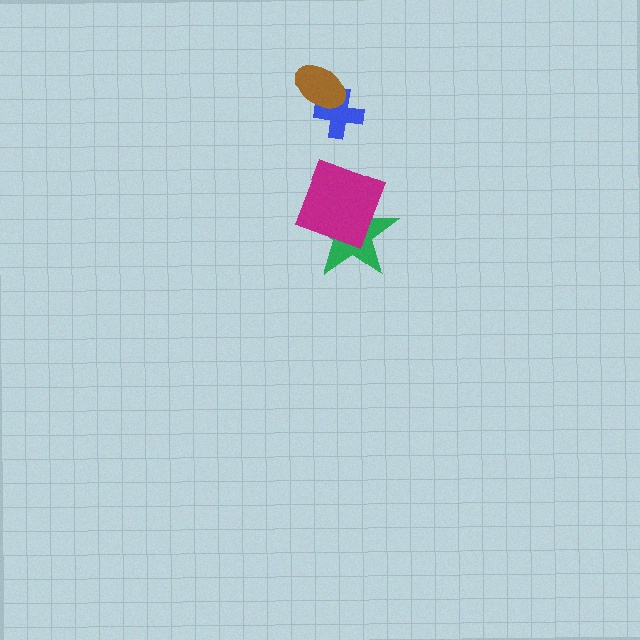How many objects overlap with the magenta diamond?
1 object overlaps with the magenta diamond.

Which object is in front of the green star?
The magenta diamond is in front of the green star.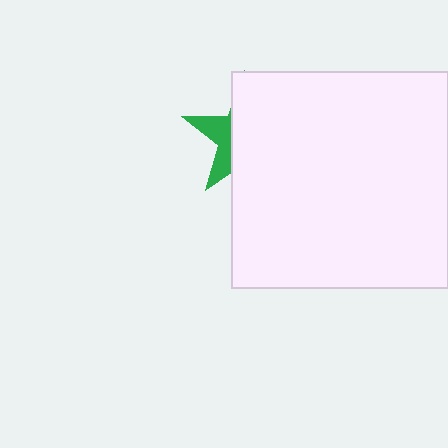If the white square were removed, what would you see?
You would see the complete green star.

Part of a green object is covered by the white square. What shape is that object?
It is a star.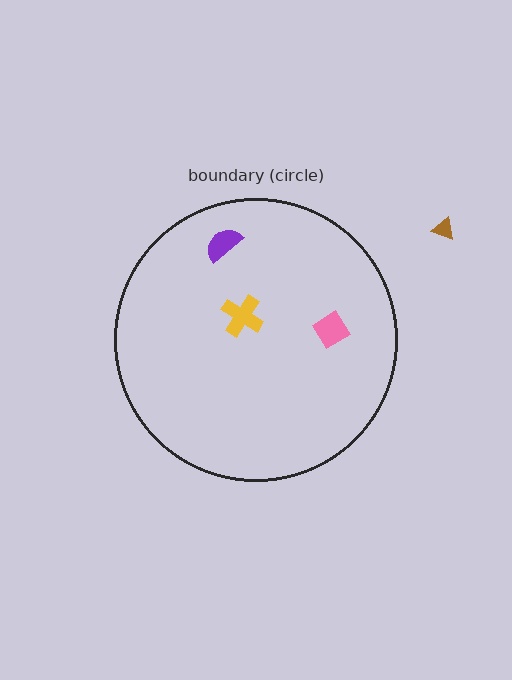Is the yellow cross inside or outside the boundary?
Inside.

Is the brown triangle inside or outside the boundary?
Outside.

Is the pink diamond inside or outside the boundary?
Inside.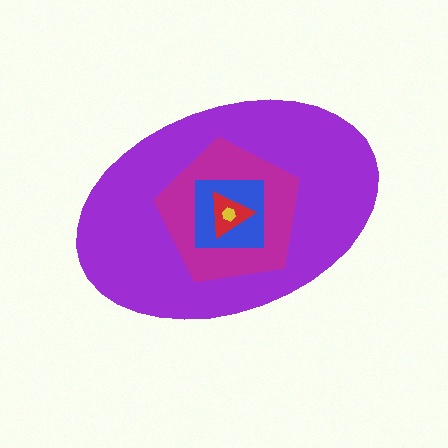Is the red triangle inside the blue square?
Yes.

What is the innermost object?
The yellow hexagon.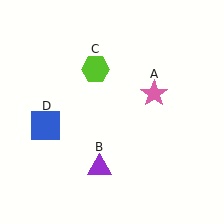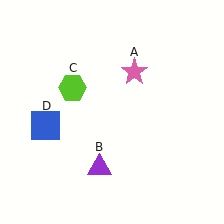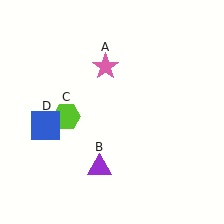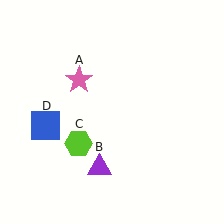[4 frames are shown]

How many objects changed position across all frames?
2 objects changed position: pink star (object A), lime hexagon (object C).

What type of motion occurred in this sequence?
The pink star (object A), lime hexagon (object C) rotated counterclockwise around the center of the scene.